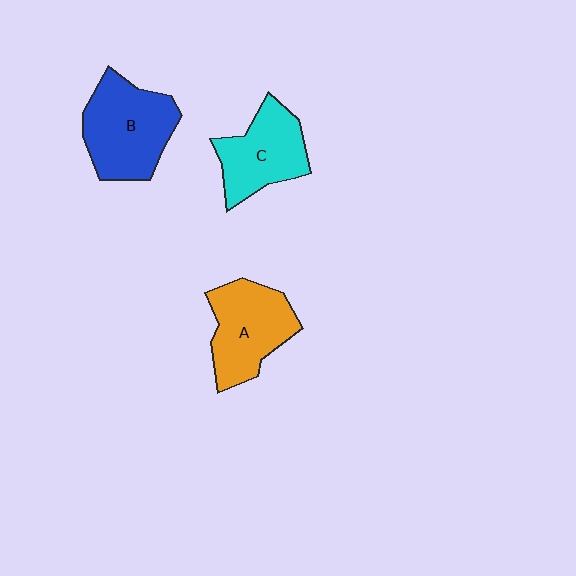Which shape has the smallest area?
Shape C (cyan).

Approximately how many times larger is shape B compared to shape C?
Approximately 1.2 times.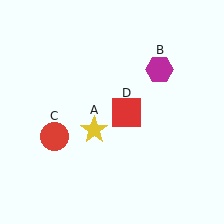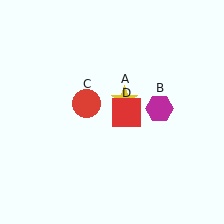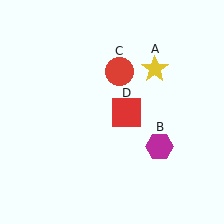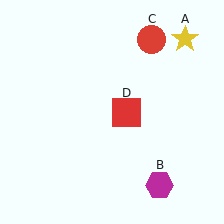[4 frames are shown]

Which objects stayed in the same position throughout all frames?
Red square (object D) remained stationary.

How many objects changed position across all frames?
3 objects changed position: yellow star (object A), magenta hexagon (object B), red circle (object C).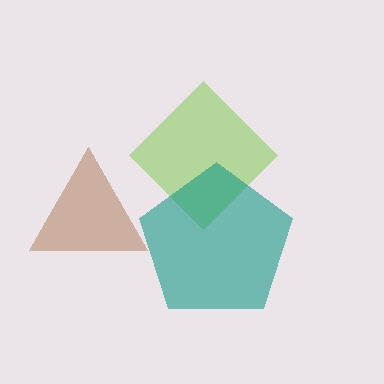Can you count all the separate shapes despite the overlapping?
Yes, there are 3 separate shapes.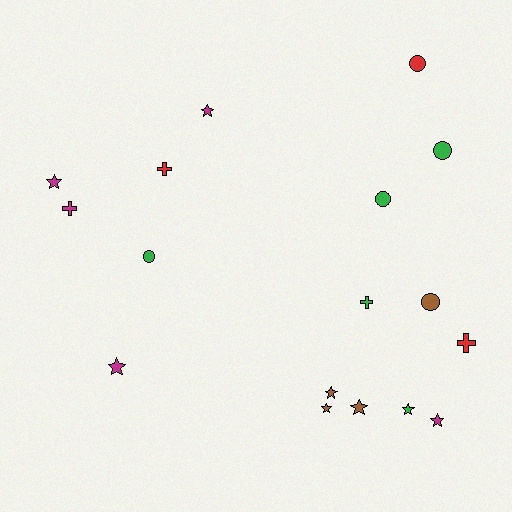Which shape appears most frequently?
Star, with 8 objects.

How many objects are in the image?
There are 17 objects.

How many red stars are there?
There are no red stars.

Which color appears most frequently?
Magenta, with 5 objects.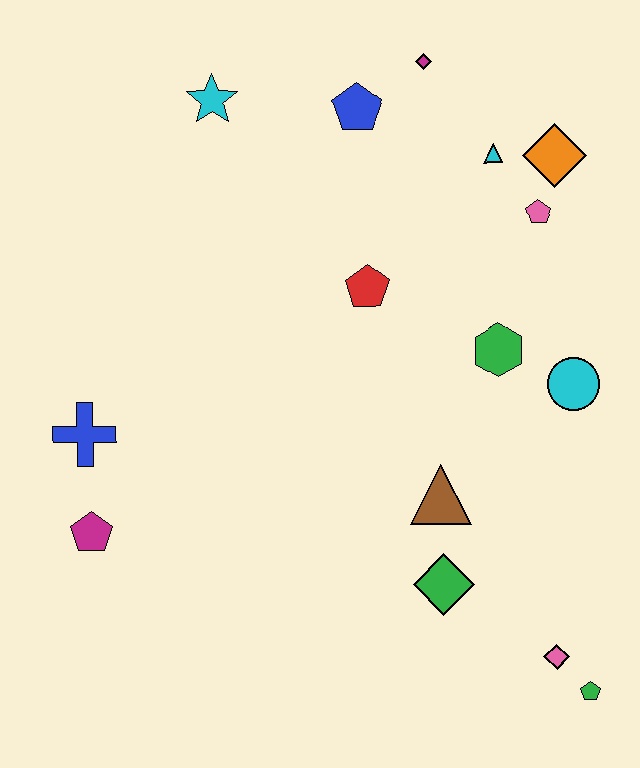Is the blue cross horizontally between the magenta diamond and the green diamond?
No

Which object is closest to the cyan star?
The blue pentagon is closest to the cyan star.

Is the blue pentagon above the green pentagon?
Yes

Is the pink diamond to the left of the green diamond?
No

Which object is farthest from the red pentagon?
The green pentagon is farthest from the red pentagon.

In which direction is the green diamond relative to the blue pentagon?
The green diamond is below the blue pentagon.